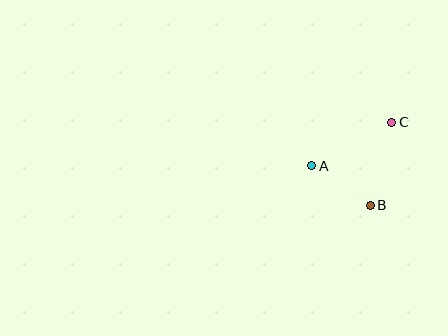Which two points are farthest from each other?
Points A and C are farthest from each other.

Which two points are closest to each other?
Points A and B are closest to each other.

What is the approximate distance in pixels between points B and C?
The distance between B and C is approximately 86 pixels.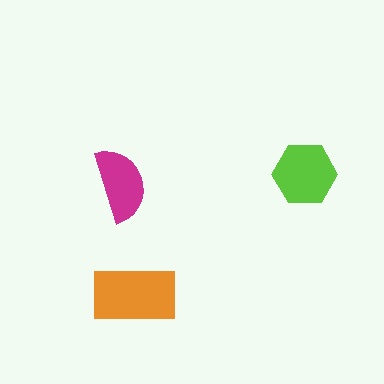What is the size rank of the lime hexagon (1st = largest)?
2nd.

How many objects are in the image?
There are 3 objects in the image.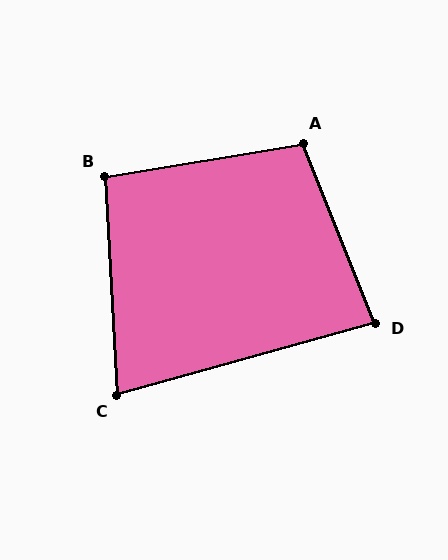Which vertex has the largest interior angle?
A, at approximately 102 degrees.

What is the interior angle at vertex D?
Approximately 84 degrees (acute).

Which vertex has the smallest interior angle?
C, at approximately 78 degrees.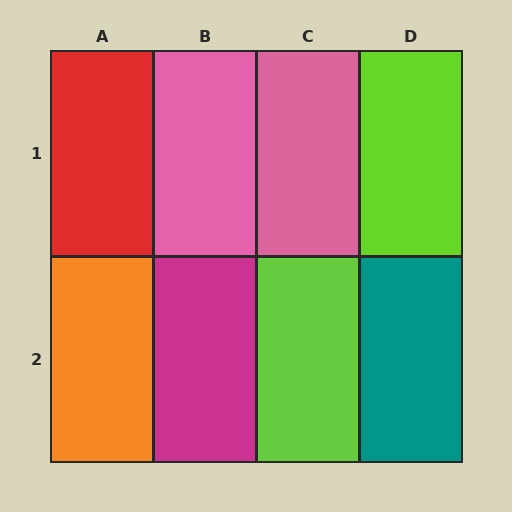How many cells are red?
1 cell is red.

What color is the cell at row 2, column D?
Teal.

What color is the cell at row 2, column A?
Orange.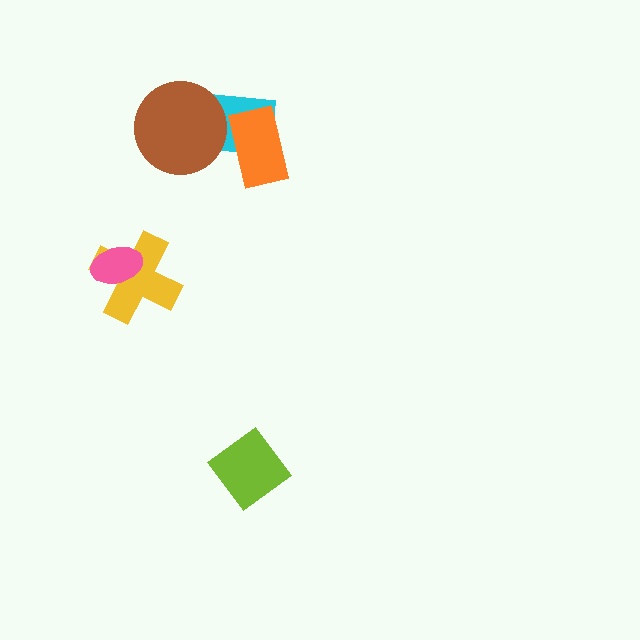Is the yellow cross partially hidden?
Yes, it is partially covered by another shape.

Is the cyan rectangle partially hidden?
Yes, it is partially covered by another shape.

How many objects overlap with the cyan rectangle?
2 objects overlap with the cyan rectangle.